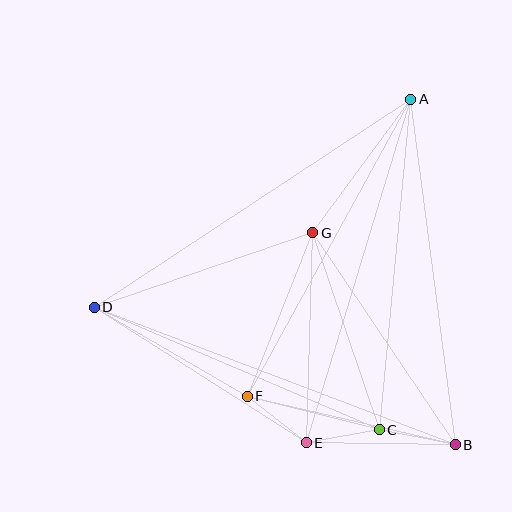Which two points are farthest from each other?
Points B and D are farthest from each other.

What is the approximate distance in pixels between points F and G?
The distance between F and G is approximately 176 pixels.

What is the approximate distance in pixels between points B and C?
The distance between B and C is approximately 78 pixels.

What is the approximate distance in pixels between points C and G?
The distance between C and G is approximately 208 pixels.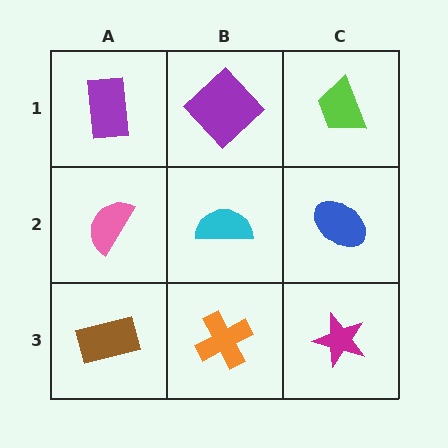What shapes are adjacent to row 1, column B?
A cyan semicircle (row 2, column B), a purple rectangle (row 1, column A), a lime trapezoid (row 1, column C).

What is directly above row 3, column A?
A pink semicircle.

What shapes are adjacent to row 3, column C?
A blue ellipse (row 2, column C), an orange cross (row 3, column B).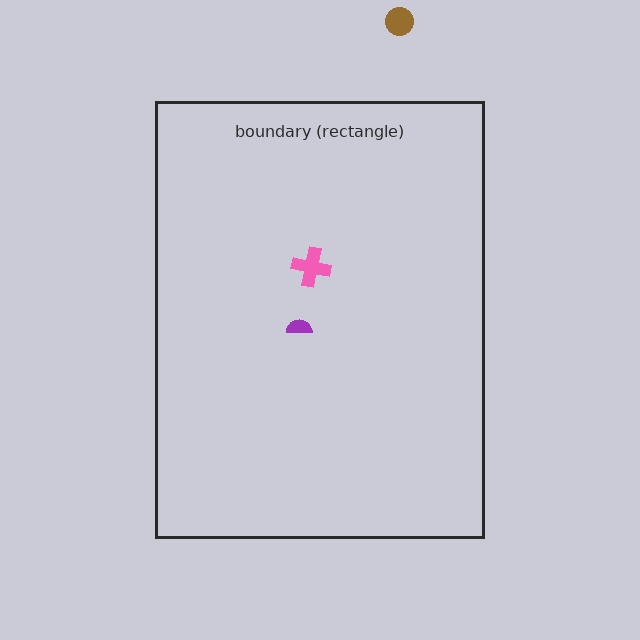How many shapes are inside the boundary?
2 inside, 1 outside.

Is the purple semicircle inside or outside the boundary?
Inside.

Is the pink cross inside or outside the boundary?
Inside.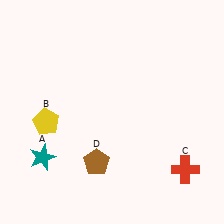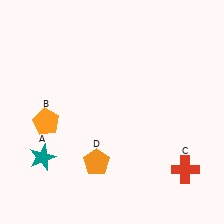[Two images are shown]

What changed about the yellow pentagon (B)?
In Image 1, B is yellow. In Image 2, it changed to orange.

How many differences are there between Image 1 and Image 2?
There are 2 differences between the two images.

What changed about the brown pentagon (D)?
In Image 1, D is brown. In Image 2, it changed to orange.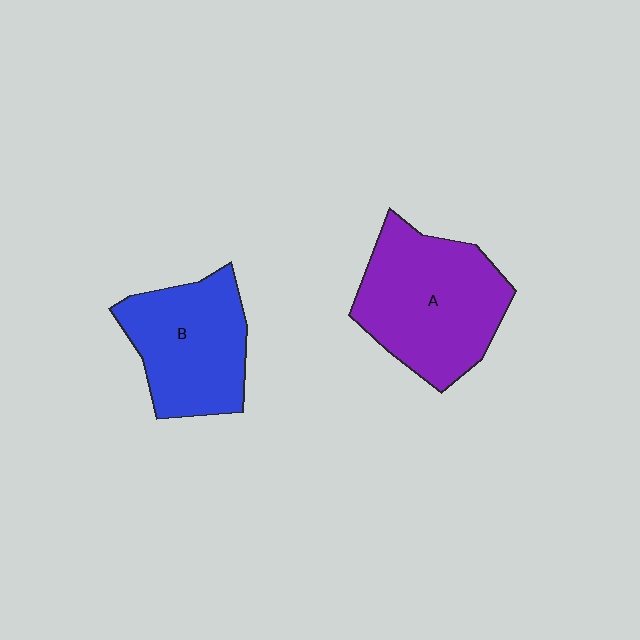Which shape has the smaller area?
Shape B (blue).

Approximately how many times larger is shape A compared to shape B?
Approximately 1.2 times.